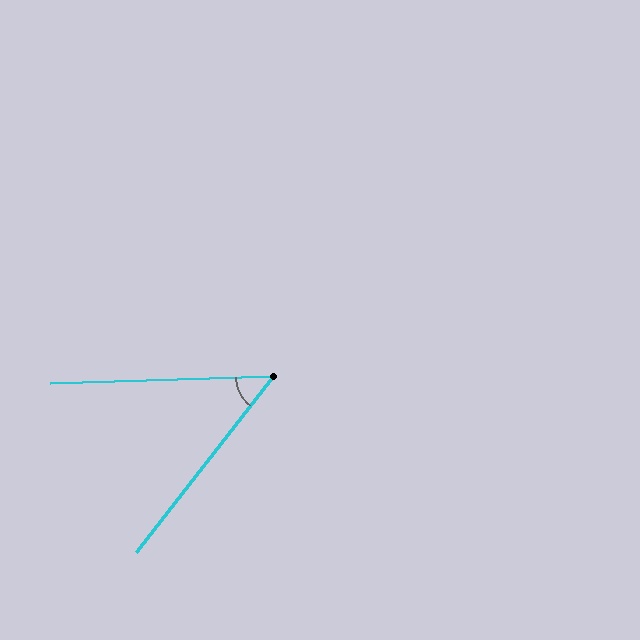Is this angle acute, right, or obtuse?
It is acute.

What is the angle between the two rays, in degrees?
Approximately 50 degrees.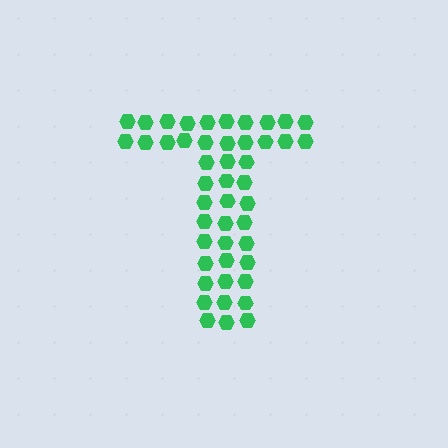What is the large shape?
The large shape is the letter T.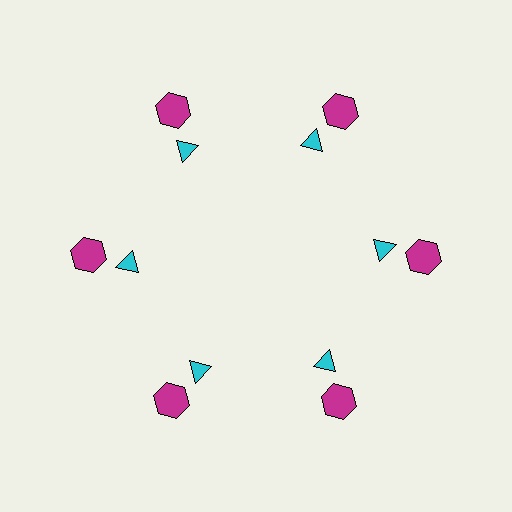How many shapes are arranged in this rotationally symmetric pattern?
There are 12 shapes, arranged in 6 groups of 2.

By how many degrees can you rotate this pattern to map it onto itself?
The pattern maps onto itself every 60 degrees of rotation.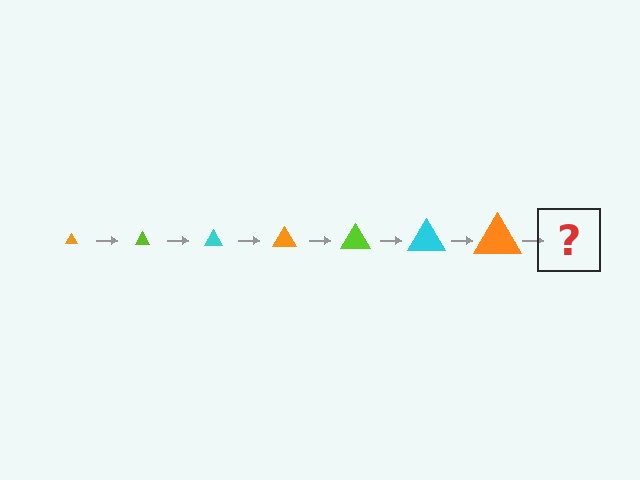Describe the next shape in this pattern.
It should be a lime triangle, larger than the previous one.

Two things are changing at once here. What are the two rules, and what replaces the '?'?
The two rules are that the triangle grows larger each step and the color cycles through orange, lime, and cyan. The '?' should be a lime triangle, larger than the previous one.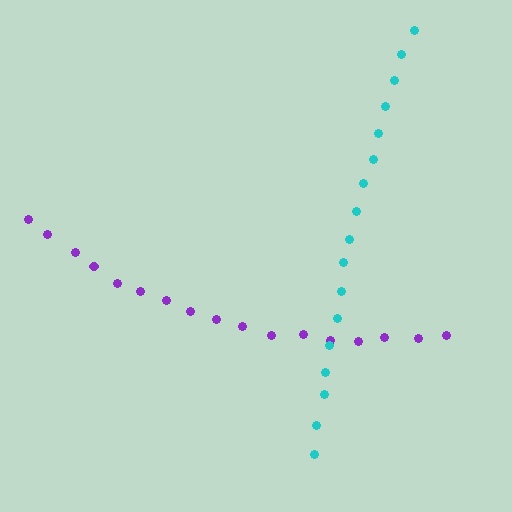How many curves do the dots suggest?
There are 2 distinct paths.